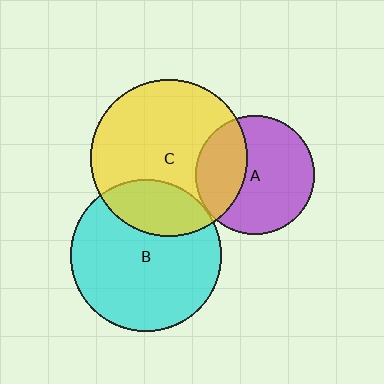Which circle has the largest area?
Circle C (yellow).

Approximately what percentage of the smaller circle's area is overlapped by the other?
Approximately 5%.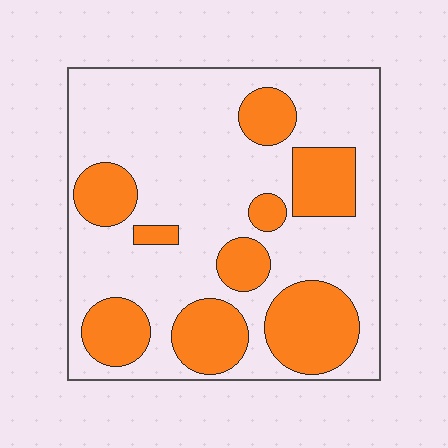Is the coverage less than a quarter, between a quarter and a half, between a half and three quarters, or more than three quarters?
Between a quarter and a half.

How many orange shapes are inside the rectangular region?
9.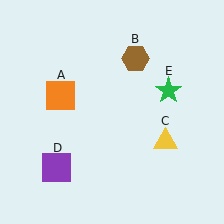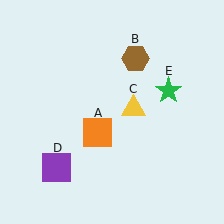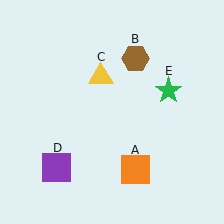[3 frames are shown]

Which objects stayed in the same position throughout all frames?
Brown hexagon (object B) and purple square (object D) and green star (object E) remained stationary.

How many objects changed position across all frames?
2 objects changed position: orange square (object A), yellow triangle (object C).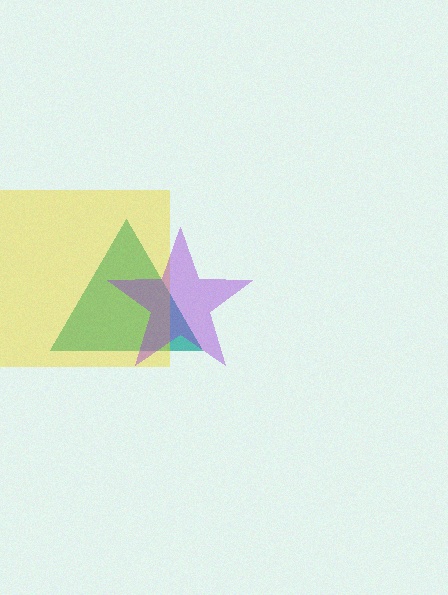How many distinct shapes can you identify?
There are 3 distinct shapes: a teal triangle, a yellow square, a purple star.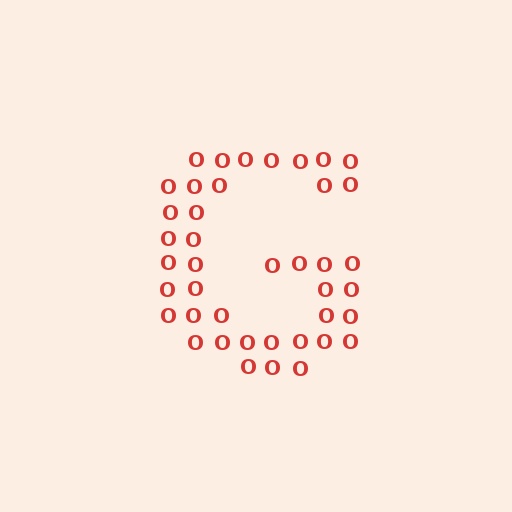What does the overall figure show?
The overall figure shows the letter G.